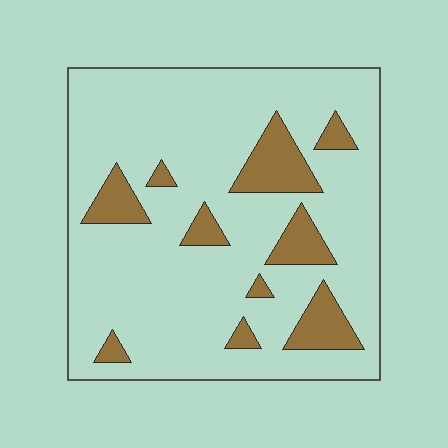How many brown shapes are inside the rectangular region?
10.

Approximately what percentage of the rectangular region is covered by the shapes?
Approximately 15%.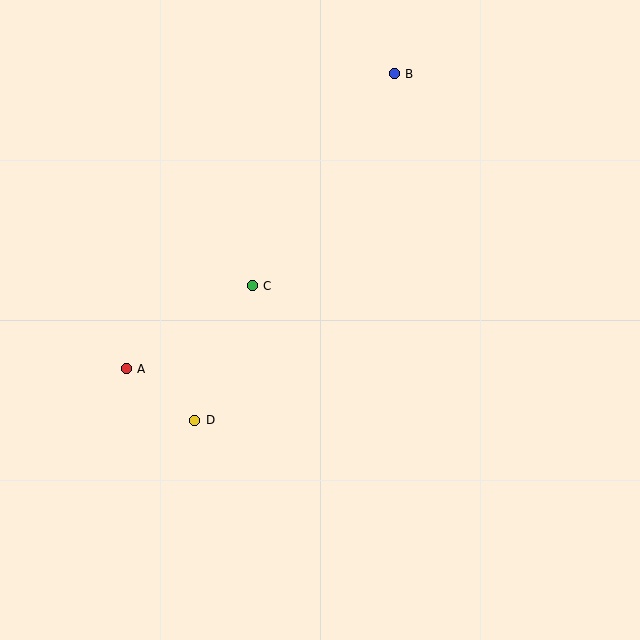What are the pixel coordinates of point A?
Point A is at (126, 369).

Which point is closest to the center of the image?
Point C at (252, 286) is closest to the center.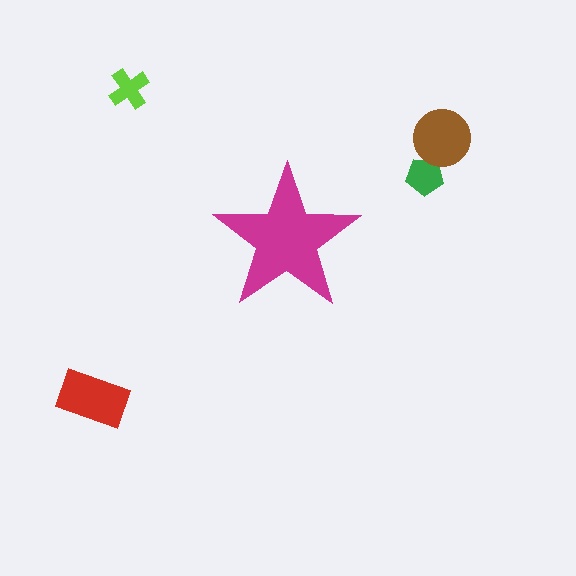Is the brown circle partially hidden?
No, the brown circle is fully visible.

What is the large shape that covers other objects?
A magenta star.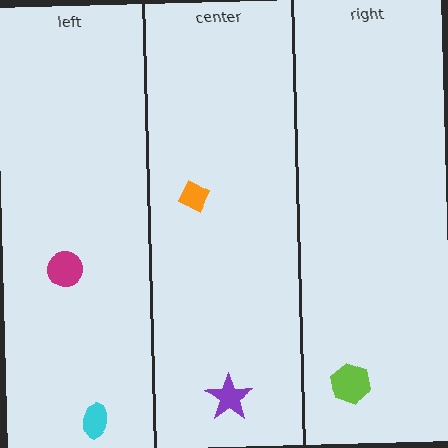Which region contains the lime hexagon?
The right region.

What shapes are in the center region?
The orange diamond, the purple star.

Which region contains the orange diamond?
The center region.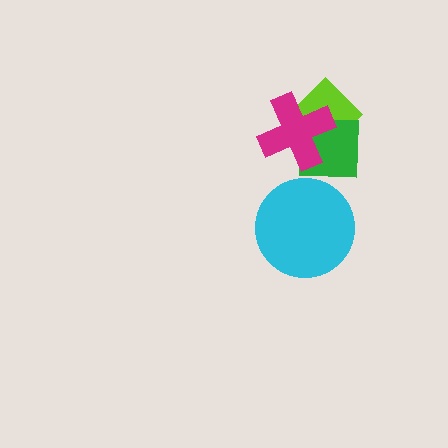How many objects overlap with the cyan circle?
0 objects overlap with the cyan circle.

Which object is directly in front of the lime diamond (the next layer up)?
The green square is directly in front of the lime diamond.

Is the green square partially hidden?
Yes, it is partially covered by another shape.